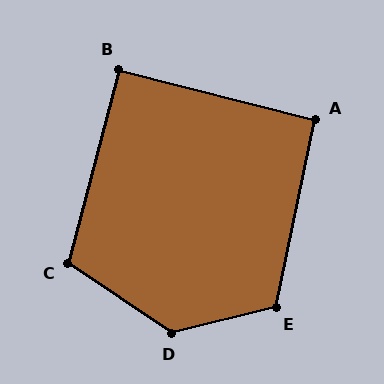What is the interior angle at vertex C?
Approximately 110 degrees (obtuse).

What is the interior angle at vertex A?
Approximately 93 degrees (approximately right).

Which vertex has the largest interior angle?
D, at approximately 132 degrees.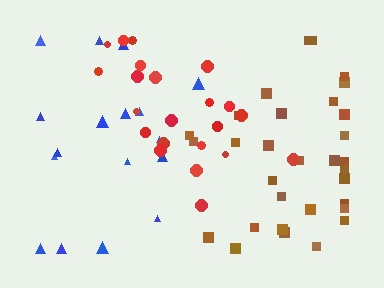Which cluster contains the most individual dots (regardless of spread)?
Brown (31).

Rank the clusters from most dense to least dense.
brown, red, blue.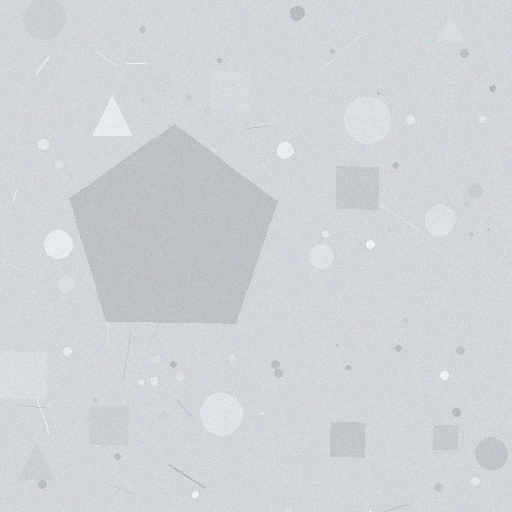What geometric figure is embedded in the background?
A pentagon is embedded in the background.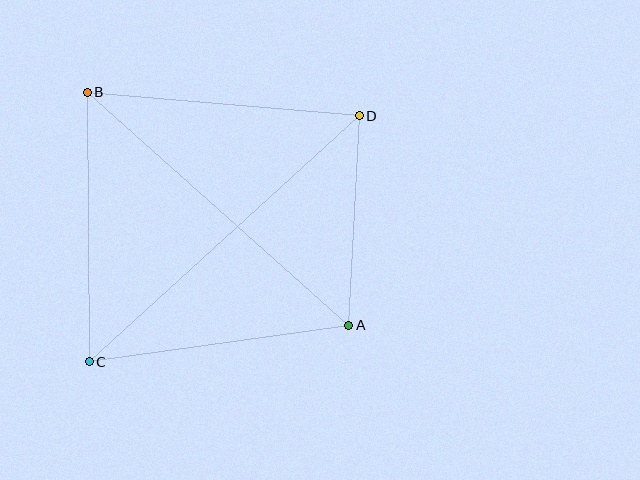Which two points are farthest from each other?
Points C and D are farthest from each other.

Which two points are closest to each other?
Points A and D are closest to each other.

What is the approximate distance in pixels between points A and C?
The distance between A and C is approximately 262 pixels.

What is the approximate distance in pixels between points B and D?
The distance between B and D is approximately 273 pixels.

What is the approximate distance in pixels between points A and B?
The distance between A and B is approximately 350 pixels.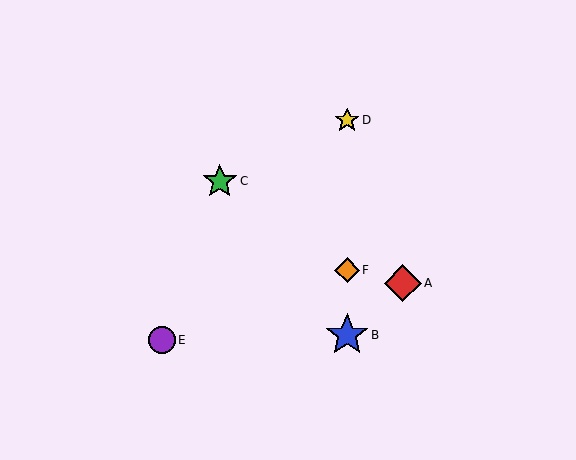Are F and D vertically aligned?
Yes, both are at x≈347.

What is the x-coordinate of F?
Object F is at x≈347.